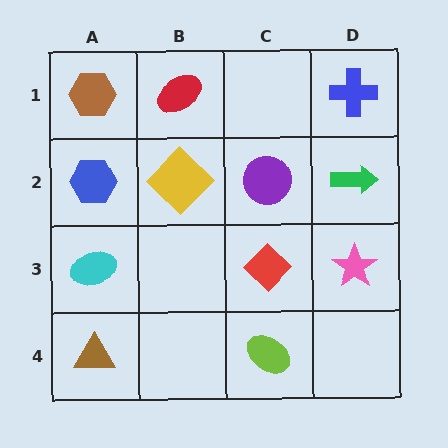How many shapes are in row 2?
4 shapes.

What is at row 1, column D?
A blue cross.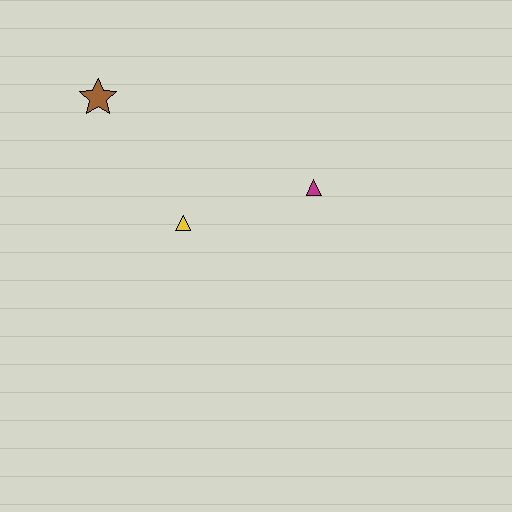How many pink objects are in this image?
There are no pink objects.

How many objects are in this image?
There are 3 objects.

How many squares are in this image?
There are no squares.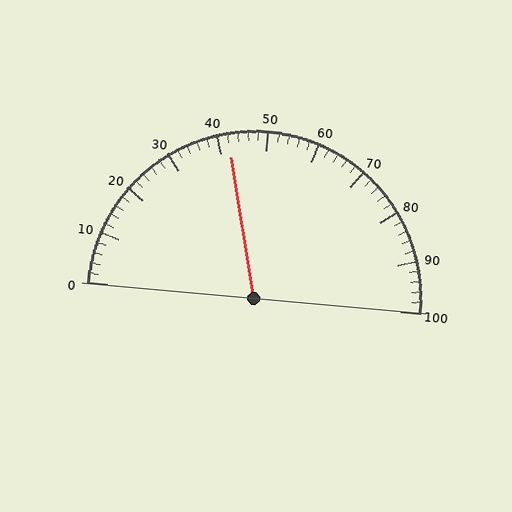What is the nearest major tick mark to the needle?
The nearest major tick mark is 40.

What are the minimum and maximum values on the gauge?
The gauge ranges from 0 to 100.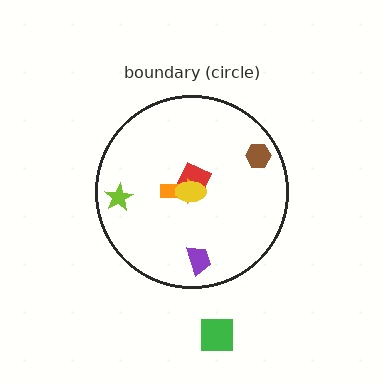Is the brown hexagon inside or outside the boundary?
Inside.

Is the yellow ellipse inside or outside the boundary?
Inside.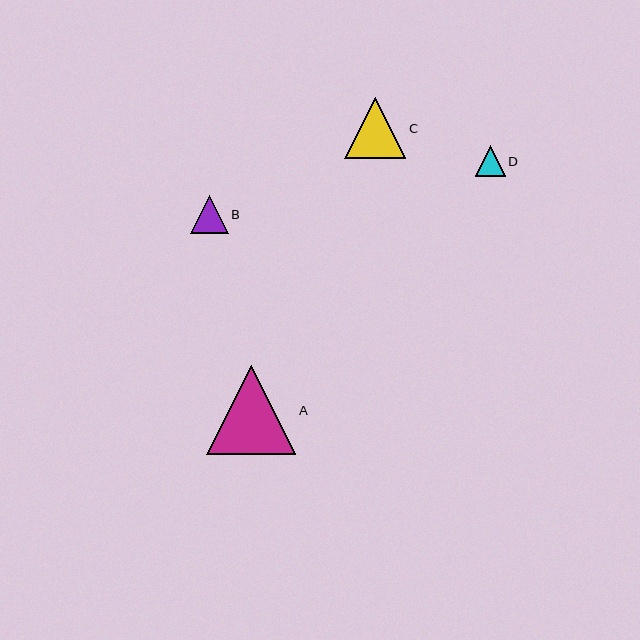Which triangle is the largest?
Triangle A is the largest with a size of approximately 89 pixels.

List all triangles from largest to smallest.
From largest to smallest: A, C, B, D.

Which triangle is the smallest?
Triangle D is the smallest with a size of approximately 30 pixels.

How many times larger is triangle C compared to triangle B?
Triangle C is approximately 1.6 times the size of triangle B.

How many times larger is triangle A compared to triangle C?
Triangle A is approximately 1.4 times the size of triangle C.